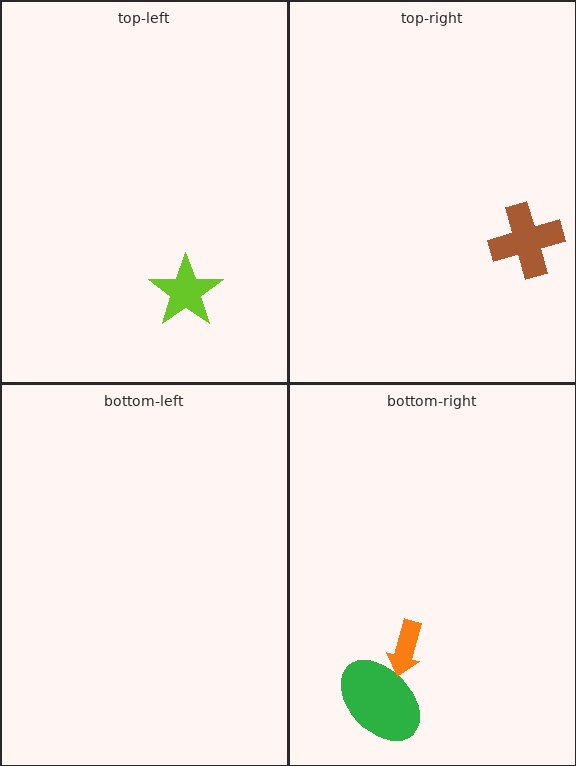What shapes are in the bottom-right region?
The green ellipse, the orange arrow.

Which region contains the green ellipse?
The bottom-right region.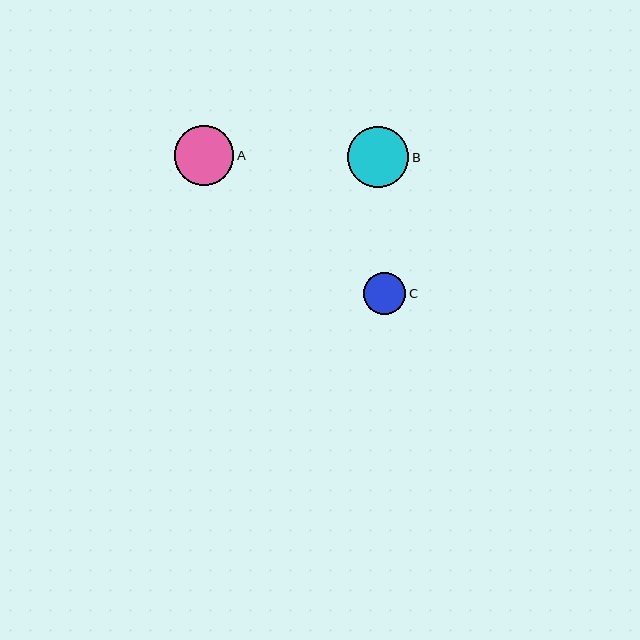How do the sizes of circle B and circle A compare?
Circle B and circle A are approximately the same size.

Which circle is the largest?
Circle B is the largest with a size of approximately 61 pixels.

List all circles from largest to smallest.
From largest to smallest: B, A, C.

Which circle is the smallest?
Circle C is the smallest with a size of approximately 42 pixels.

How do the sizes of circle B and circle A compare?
Circle B and circle A are approximately the same size.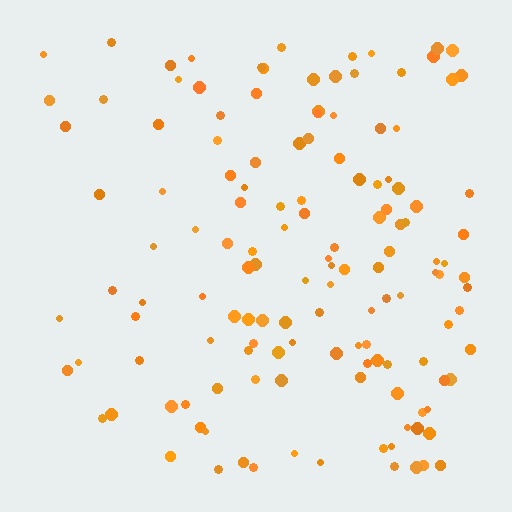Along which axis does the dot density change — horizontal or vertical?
Horizontal.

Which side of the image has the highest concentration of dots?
The right.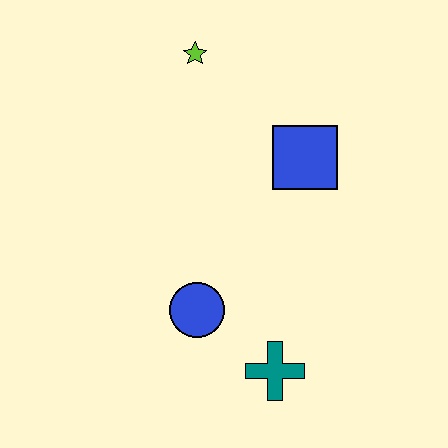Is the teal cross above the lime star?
No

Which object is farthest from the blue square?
The teal cross is farthest from the blue square.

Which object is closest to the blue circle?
The teal cross is closest to the blue circle.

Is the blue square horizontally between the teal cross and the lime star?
No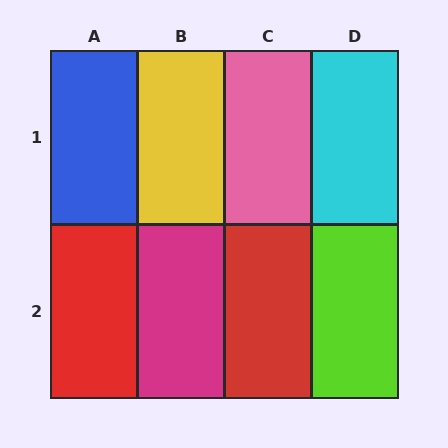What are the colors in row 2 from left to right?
Red, magenta, red, lime.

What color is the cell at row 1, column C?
Pink.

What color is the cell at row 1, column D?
Cyan.